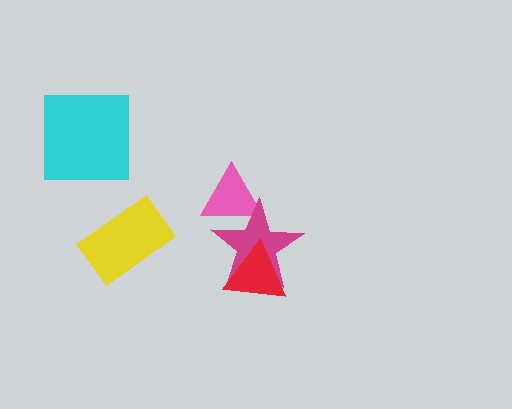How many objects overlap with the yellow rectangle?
0 objects overlap with the yellow rectangle.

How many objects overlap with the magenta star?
2 objects overlap with the magenta star.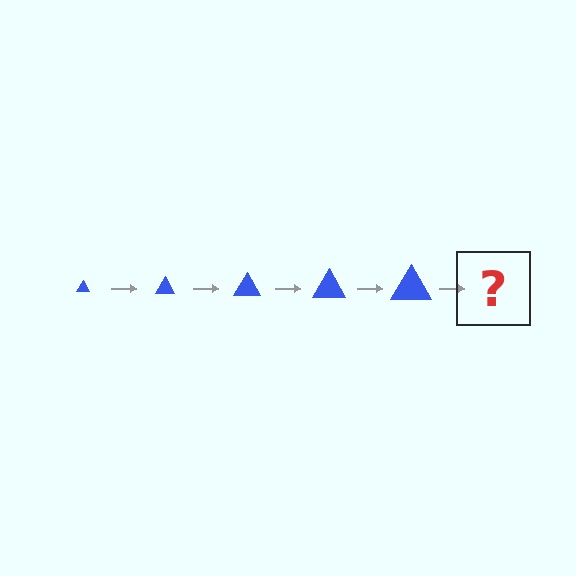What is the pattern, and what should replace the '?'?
The pattern is that the triangle gets progressively larger each step. The '?' should be a blue triangle, larger than the previous one.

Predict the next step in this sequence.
The next step is a blue triangle, larger than the previous one.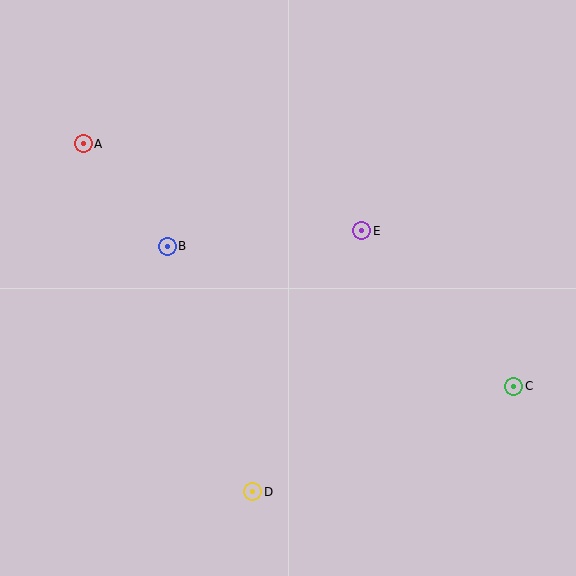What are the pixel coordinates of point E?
Point E is at (362, 231).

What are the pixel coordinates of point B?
Point B is at (167, 246).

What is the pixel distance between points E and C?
The distance between E and C is 217 pixels.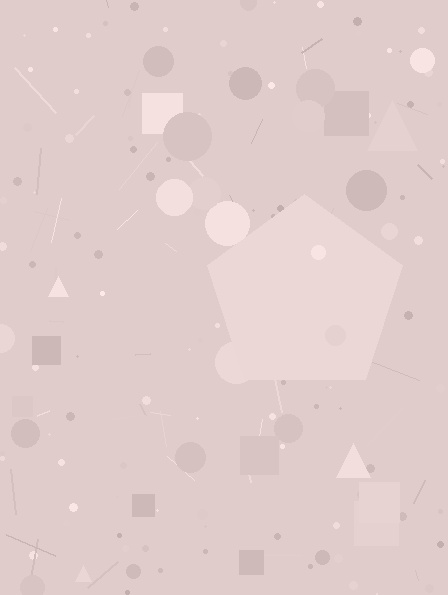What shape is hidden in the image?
A pentagon is hidden in the image.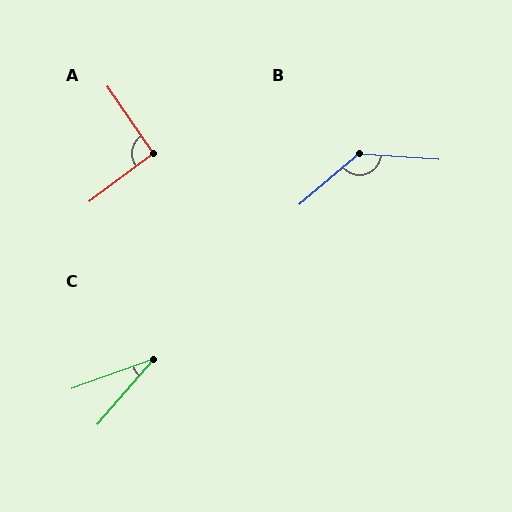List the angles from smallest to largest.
C (30°), A (93°), B (135°).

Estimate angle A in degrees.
Approximately 93 degrees.